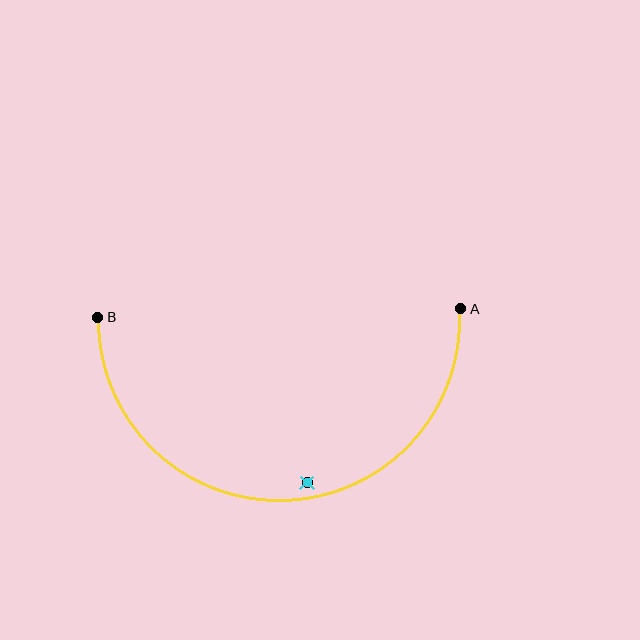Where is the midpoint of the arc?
The arc midpoint is the point on the curve farthest from the straight line joining A and B. It sits below that line.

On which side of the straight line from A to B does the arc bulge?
The arc bulges below the straight line connecting A and B.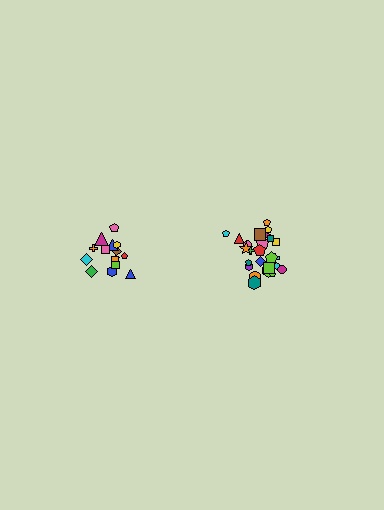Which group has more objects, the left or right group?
The right group.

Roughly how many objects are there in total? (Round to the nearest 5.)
Roughly 40 objects in total.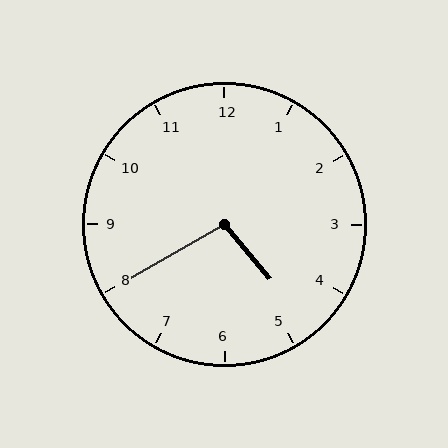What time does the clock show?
4:40.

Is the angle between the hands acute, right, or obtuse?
It is obtuse.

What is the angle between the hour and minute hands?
Approximately 100 degrees.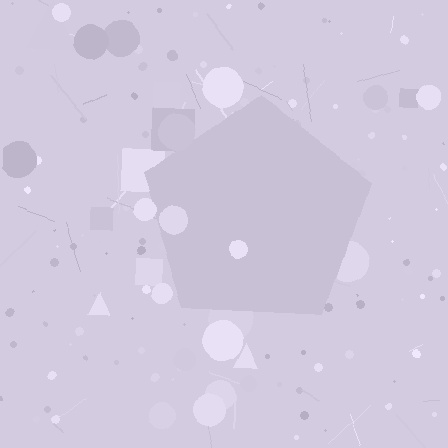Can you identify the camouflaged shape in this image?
The camouflaged shape is a pentagon.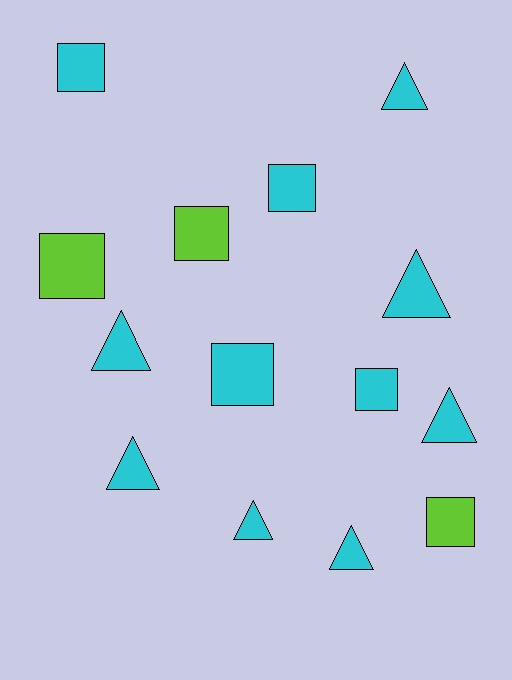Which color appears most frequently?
Cyan, with 11 objects.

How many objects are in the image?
There are 14 objects.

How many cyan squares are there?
There are 4 cyan squares.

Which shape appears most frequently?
Triangle, with 7 objects.